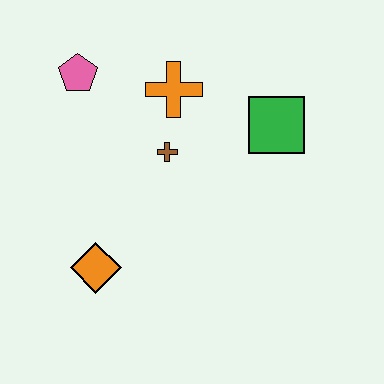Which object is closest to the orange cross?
The brown cross is closest to the orange cross.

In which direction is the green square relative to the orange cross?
The green square is to the right of the orange cross.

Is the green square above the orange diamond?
Yes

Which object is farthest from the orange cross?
The orange diamond is farthest from the orange cross.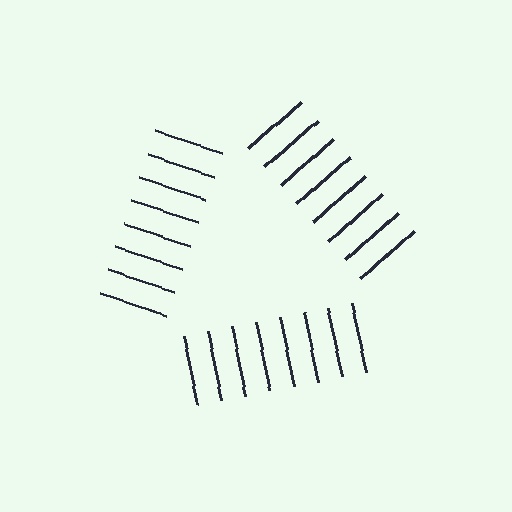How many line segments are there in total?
24 — 8 along each of the 3 edges.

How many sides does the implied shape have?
3 sides — the line-ends trace a triangle.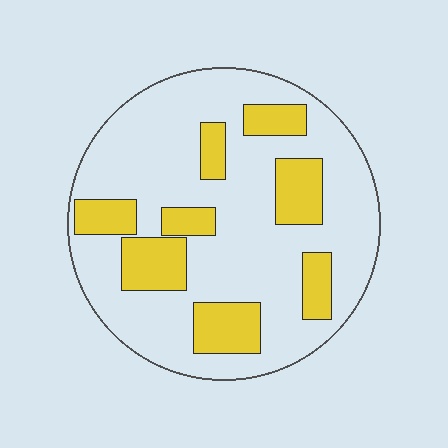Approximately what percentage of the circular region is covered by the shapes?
Approximately 25%.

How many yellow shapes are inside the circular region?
8.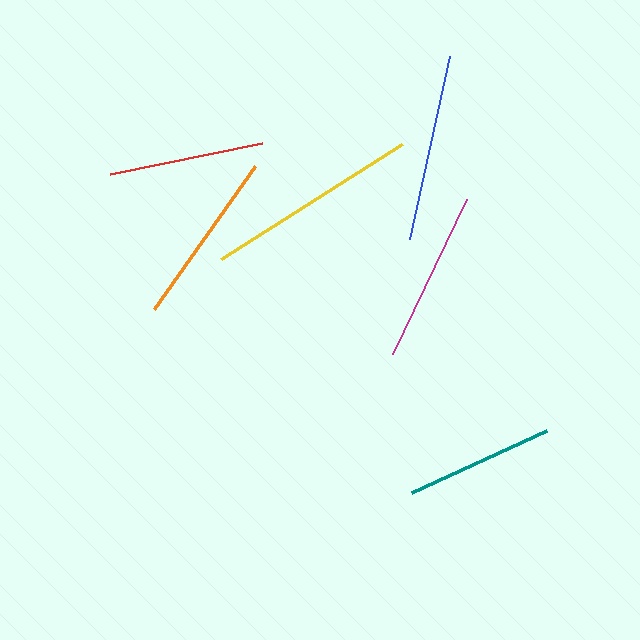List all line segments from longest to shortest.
From longest to shortest: yellow, blue, orange, magenta, red, teal.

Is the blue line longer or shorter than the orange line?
The blue line is longer than the orange line.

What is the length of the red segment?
The red segment is approximately 155 pixels long.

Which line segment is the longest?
The yellow line is the longest at approximately 215 pixels.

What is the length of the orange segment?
The orange segment is approximately 175 pixels long.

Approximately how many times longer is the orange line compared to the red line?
The orange line is approximately 1.1 times the length of the red line.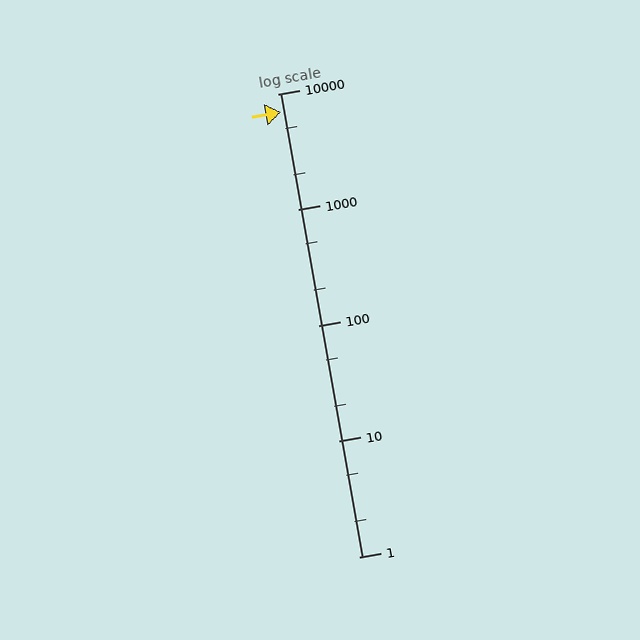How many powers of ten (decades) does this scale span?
The scale spans 4 decades, from 1 to 10000.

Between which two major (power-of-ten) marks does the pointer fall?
The pointer is between 1000 and 10000.